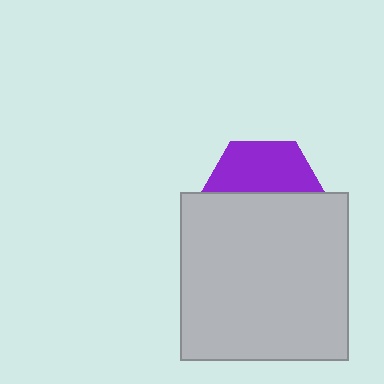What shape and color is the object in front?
The object in front is a light gray square.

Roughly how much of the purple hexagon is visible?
A small part of it is visible (roughly 43%).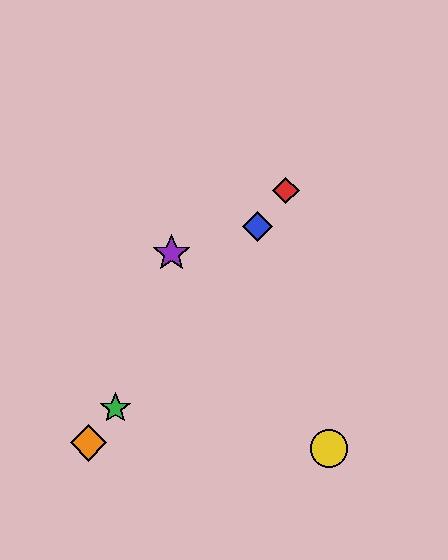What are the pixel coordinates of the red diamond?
The red diamond is at (286, 190).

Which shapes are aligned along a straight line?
The red diamond, the blue diamond, the green star, the orange diamond are aligned along a straight line.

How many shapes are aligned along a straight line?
4 shapes (the red diamond, the blue diamond, the green star, the orange diamond) are aligned along a straight line.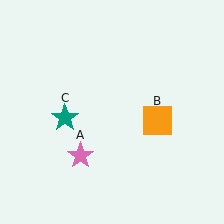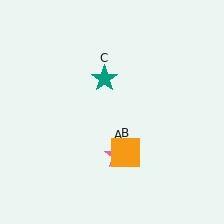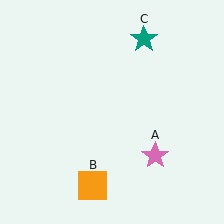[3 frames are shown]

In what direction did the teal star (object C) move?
The teal star (object C) moved up and to the right.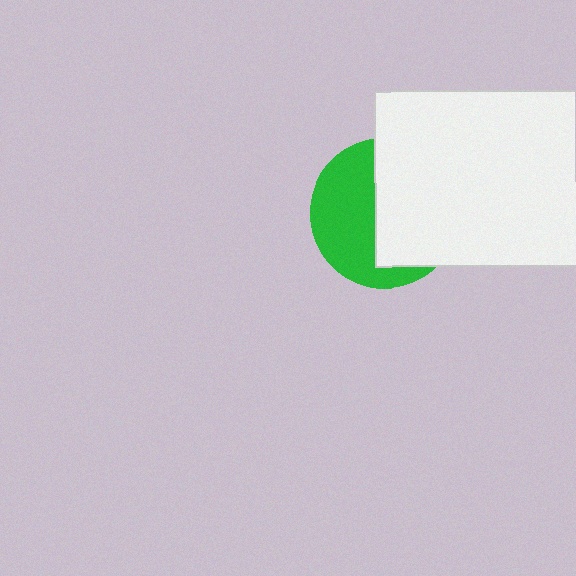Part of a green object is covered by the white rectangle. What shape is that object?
It is a circle.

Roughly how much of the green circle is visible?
About half of it is visible (roughly 48%).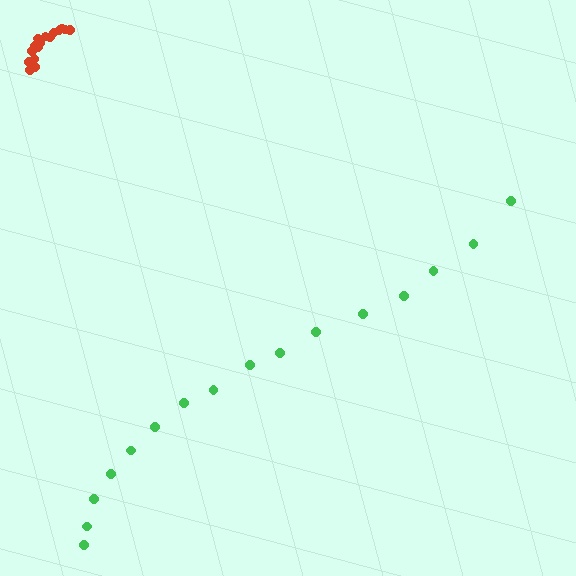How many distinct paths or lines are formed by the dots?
There are 2 distinct paths.